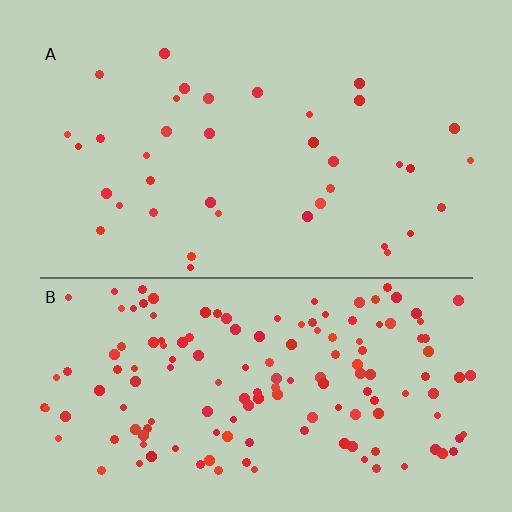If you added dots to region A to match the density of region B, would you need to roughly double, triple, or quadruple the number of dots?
Approximately quadruple.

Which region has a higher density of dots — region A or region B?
B (the bottom).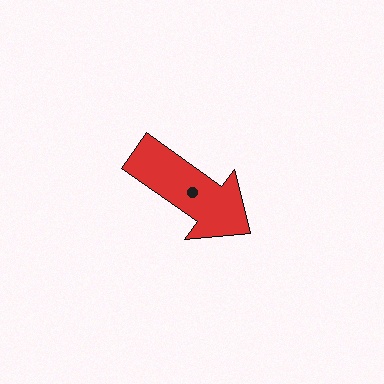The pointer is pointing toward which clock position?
Roughly 4 o'clock.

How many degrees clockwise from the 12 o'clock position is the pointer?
Approximately 125 degrees.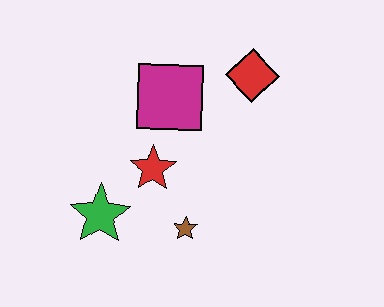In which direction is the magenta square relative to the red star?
The magenta square is above the red star.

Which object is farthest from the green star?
The red diamond is farthest from the green star.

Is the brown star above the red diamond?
No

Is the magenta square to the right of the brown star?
No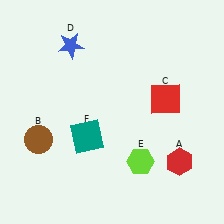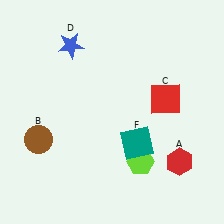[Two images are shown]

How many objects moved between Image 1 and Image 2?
1 object moved between the two images.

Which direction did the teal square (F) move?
The teal square (F) moved right.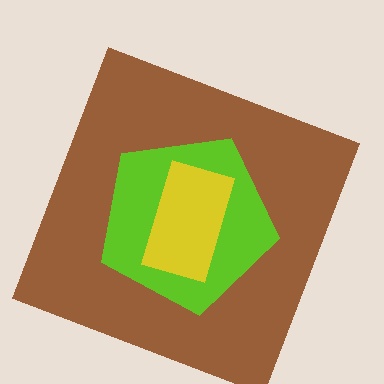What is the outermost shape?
The brown square.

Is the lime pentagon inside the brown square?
Yes.